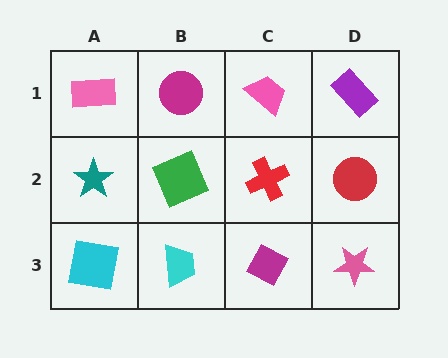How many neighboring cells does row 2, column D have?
3.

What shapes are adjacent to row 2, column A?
A pink rectangle (row 1, column A), a cyan square (row 3, column A), a green square (row 2, column B).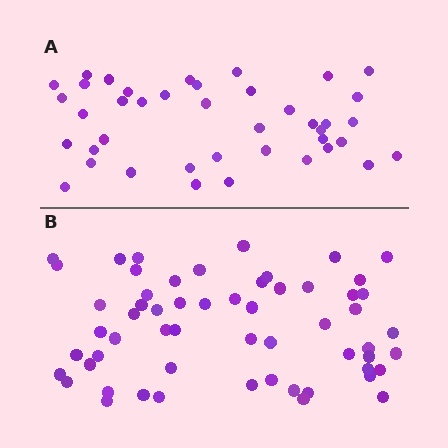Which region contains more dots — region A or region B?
Region B (the bottom region) has more dots.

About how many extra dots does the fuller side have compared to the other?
Region B has approximately 15 more dots than region A.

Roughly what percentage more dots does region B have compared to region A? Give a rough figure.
About 40% more.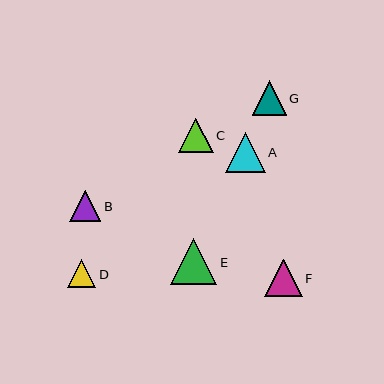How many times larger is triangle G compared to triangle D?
Triangle G is approximately 1.2 times the size of triangle D.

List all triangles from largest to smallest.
From largest to smallest: E, A, F, C, G, B, D.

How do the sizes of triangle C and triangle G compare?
Triangle C and triangle G are approximately the same size.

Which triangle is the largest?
Triangle E is the largest with a size of approximately 46 pixels.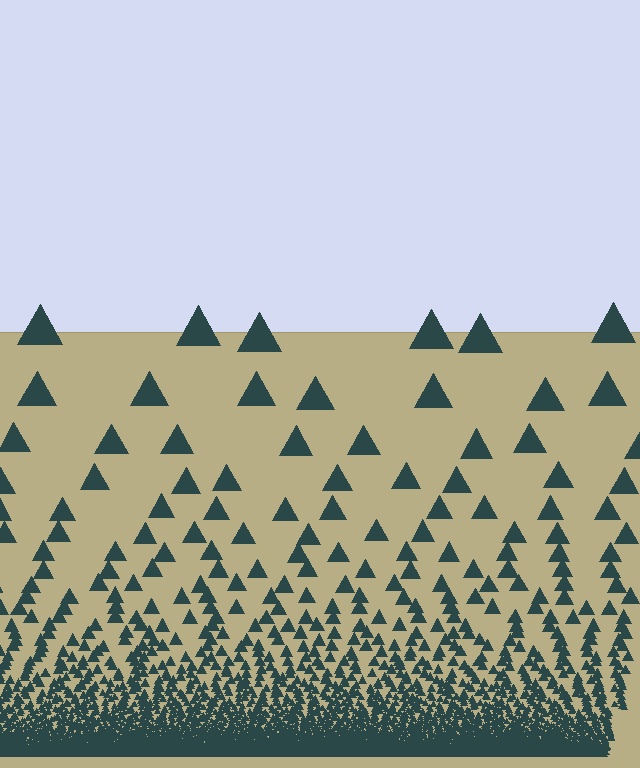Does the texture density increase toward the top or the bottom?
Density increases toward the bottom.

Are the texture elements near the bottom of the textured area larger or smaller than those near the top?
Smaller. The gradient is inverted — elements near the bottom are smaller and denser.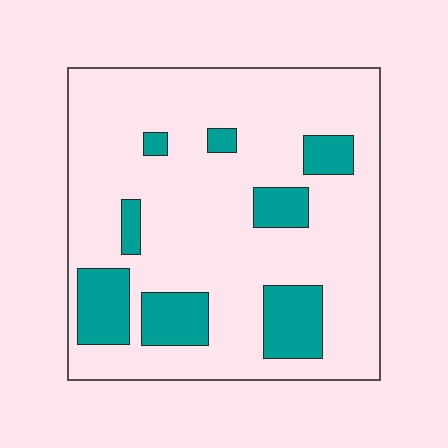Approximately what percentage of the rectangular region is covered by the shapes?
Approximately 20%.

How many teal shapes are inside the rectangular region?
8.